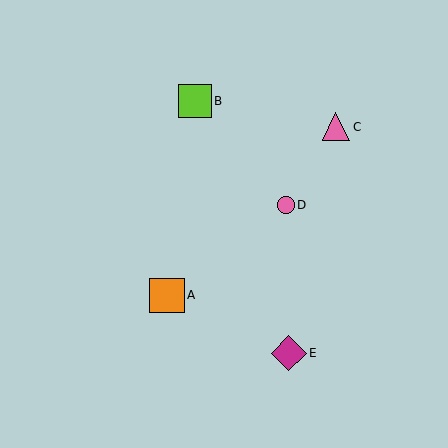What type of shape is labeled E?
Shape E is a magenta diamond.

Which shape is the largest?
The magenta diamond (labeled E) is the largest.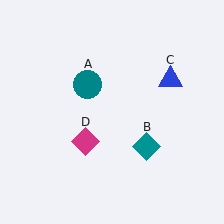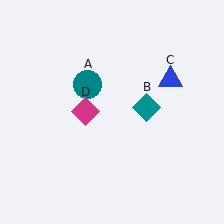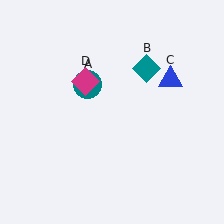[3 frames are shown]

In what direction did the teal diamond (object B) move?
The teal diamond (object B) moved up.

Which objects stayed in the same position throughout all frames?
Teal circle (object A) and blue triangle (object C) remained stationary.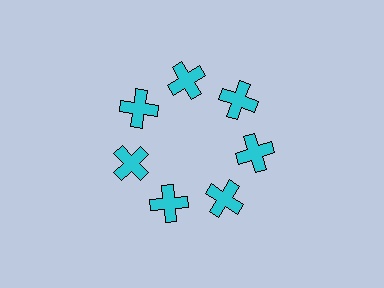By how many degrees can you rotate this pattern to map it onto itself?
The pattern maps onto itself every 51 degrees of rotation.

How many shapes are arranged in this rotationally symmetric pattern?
There are 7 shapes, arranged in 7 groups of 1.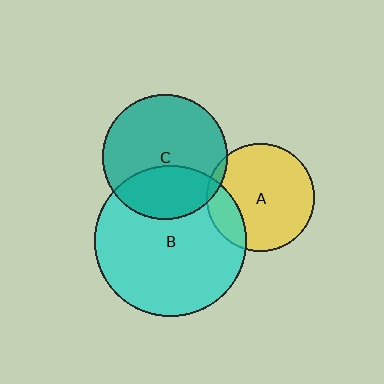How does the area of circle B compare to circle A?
Approximately 2.0 times.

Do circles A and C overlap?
Yes.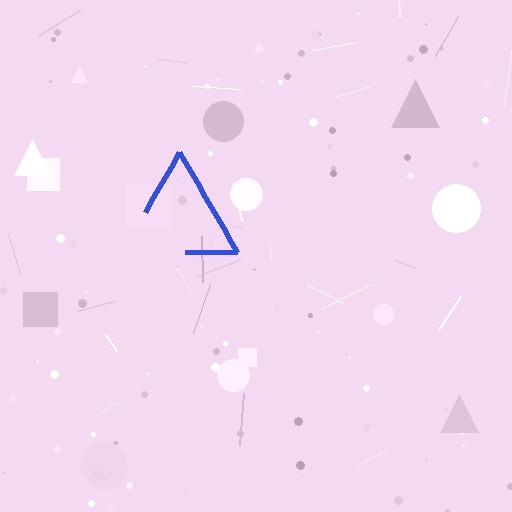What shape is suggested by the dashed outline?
The dashed outline suggests a triangle.